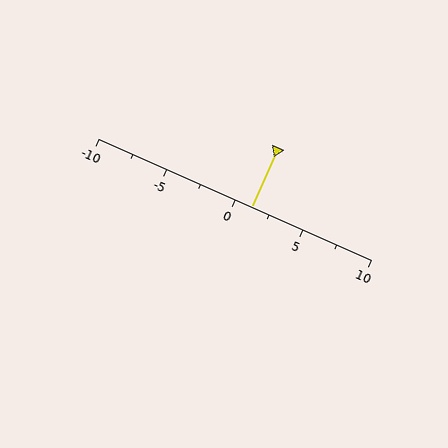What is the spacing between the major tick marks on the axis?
The major ticks are spaced 5 apart.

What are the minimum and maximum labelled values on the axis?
The axis runs from -10 to 10.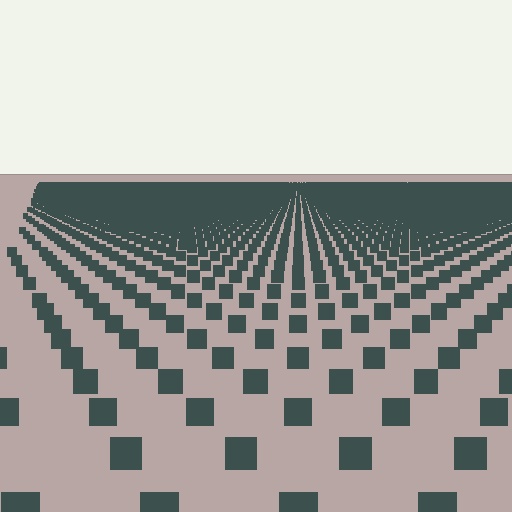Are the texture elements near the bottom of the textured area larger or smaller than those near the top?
Larger. Near the bottom, elements are closer to the viewer and appear at a bigger on-screen size.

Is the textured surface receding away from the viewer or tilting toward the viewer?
The surface is receding away from the viewer. Texture elements get smaller and denser toward the top.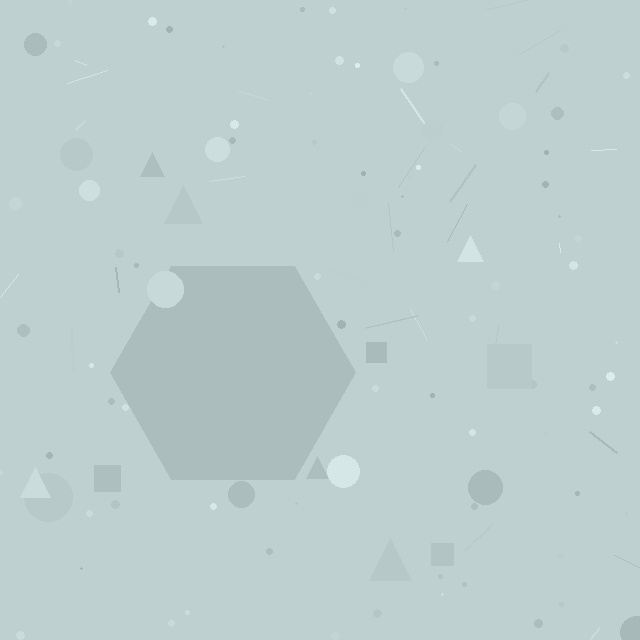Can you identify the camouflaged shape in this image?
The camouflaged shape is a hexagon.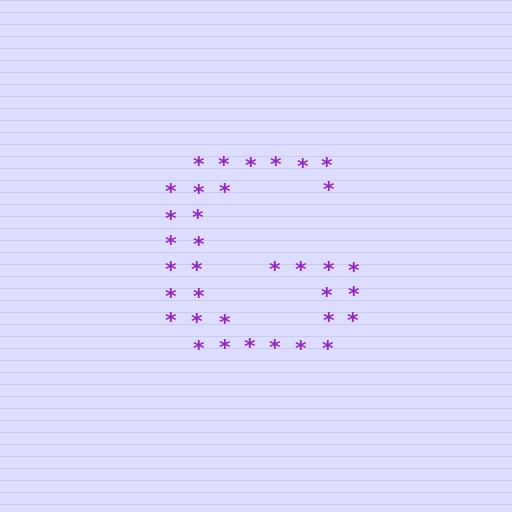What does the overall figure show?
The overall figure shows the letter G.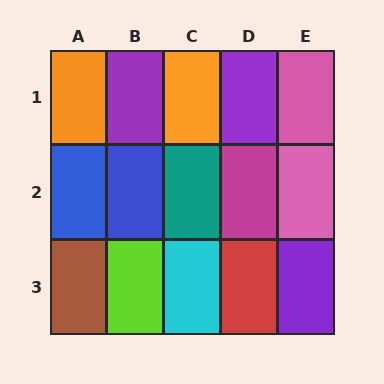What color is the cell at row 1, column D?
Purple.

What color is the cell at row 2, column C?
Teal.